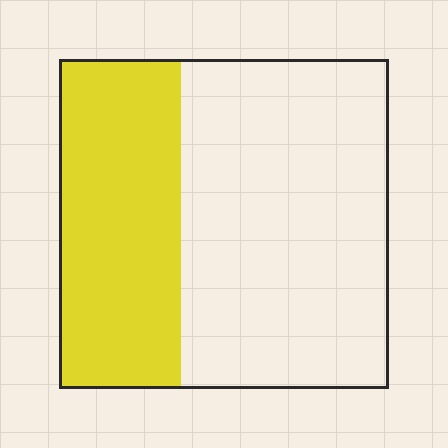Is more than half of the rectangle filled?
No.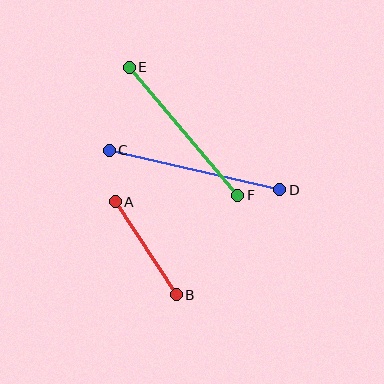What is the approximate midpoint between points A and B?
The midpoint is at approximately (146, 248) pixels.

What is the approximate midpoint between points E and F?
The midpoint is at approximately (183, 131) pixels.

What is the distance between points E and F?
The distance is approximately 167 pixels.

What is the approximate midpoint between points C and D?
The midpoint is at approximately (195, 170) pixels.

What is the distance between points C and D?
The distance is approximately 175 pixels.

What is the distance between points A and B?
The distance is approximately 111 pixels.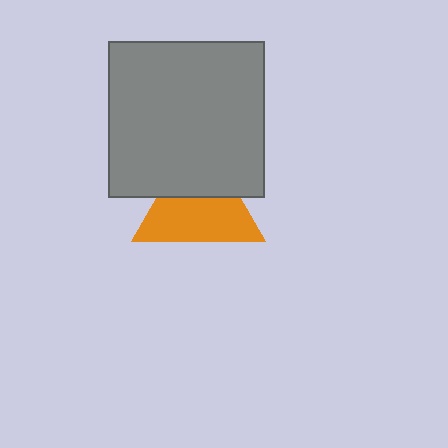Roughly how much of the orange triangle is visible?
About half of it is visible (roughly 61%).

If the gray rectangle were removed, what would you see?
You would see the complete orange triangle.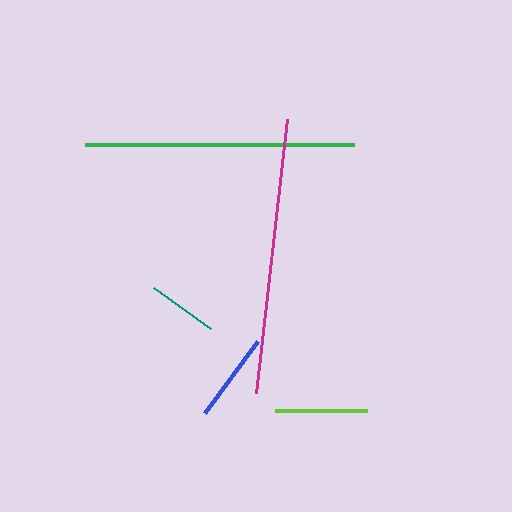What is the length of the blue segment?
The blue segment is approximately 90 pixels long.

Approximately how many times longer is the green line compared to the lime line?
The green line is approximately 2.9 times the length of the lime line.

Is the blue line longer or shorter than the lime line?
The lime line is longer than the blue line.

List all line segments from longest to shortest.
From longest to shortest: magenta, green, lime, blue, teal.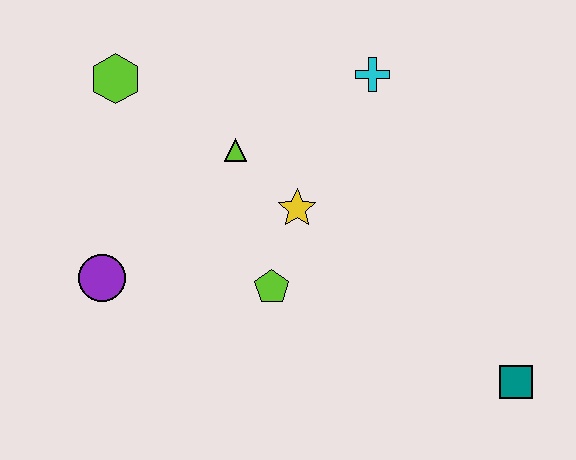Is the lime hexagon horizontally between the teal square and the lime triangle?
No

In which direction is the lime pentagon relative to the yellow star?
The lime pentagon is below the yellow star.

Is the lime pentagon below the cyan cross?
Yes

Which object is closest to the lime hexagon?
The lime triangle is closest to the lime hexagon.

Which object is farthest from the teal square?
The lime hexagon is farthest from the teal square.